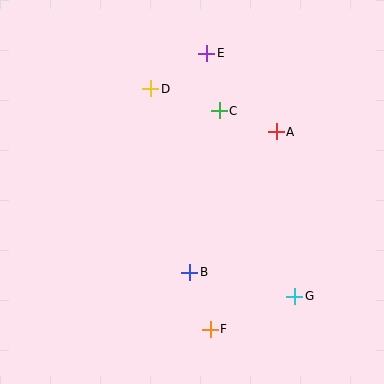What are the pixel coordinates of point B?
Point B is at (190, 272).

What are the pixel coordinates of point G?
Point G is at (295, 296).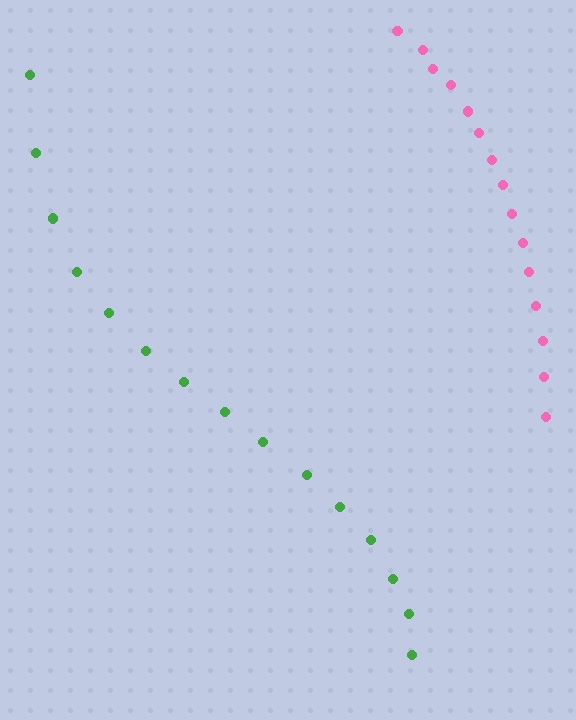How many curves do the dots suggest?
There are 2 distinct paths.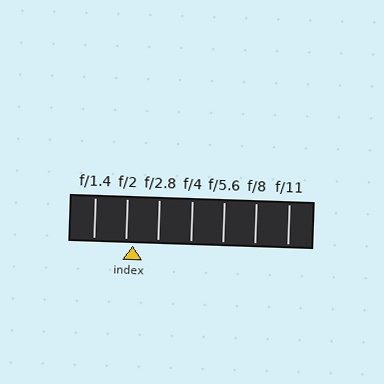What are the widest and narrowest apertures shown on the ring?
The widest aperture shown is f/1.4 and the narrowest is f/11.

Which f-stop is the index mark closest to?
The index mark is closest to f/2.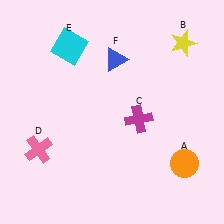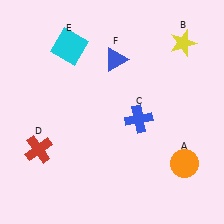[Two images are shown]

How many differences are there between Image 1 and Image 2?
There are 2 differences between the two images.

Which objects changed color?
C changed from magenta to blue. D changed from pink to red.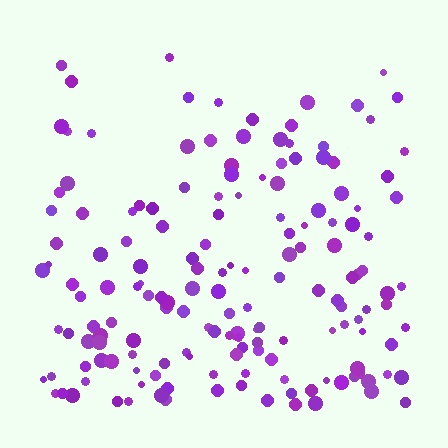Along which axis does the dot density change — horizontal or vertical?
Vertical.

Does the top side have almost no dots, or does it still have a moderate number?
Still a moderate number, just noticeably fewer than the bottom.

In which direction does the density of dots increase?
From top to bottom, with the bottom side densest.